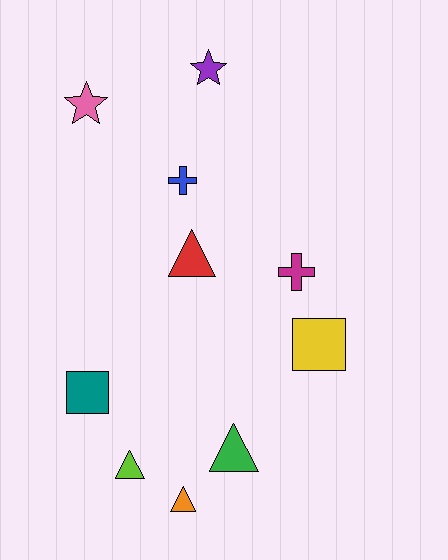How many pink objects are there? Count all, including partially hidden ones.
There is 1 pink object.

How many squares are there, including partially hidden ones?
There are 2 squares.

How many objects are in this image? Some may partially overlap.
There are 10 objects.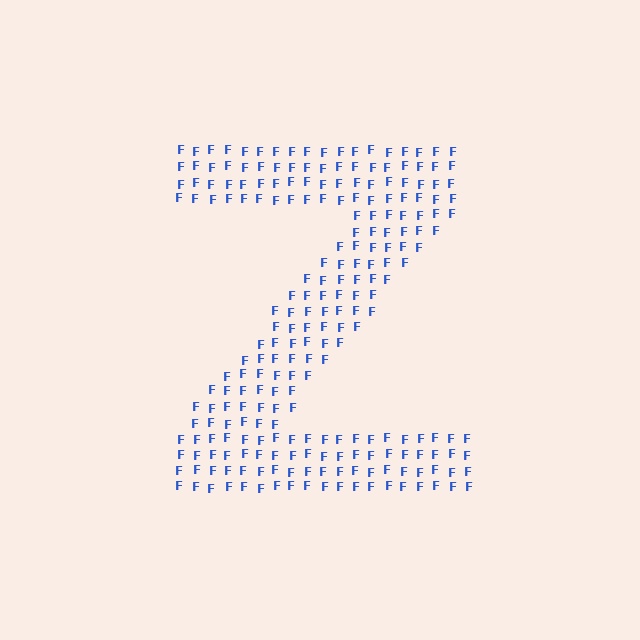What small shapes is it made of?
It is made of small letter F's.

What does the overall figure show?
The overall figure shows the letter Z.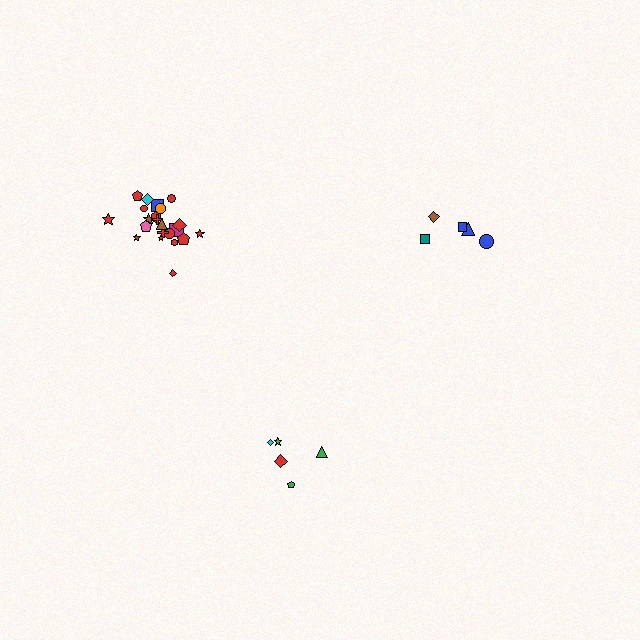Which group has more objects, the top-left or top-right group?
The top-left group.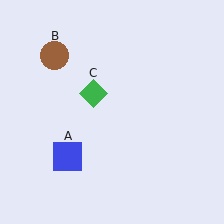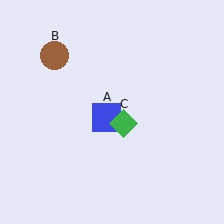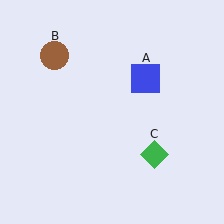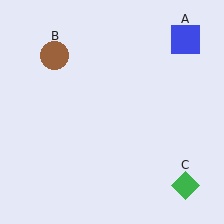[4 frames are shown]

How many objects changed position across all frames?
2 objects changed position: blue square (object A), green diamond (object C).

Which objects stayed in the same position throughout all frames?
Brown circle (object B) remained stationary.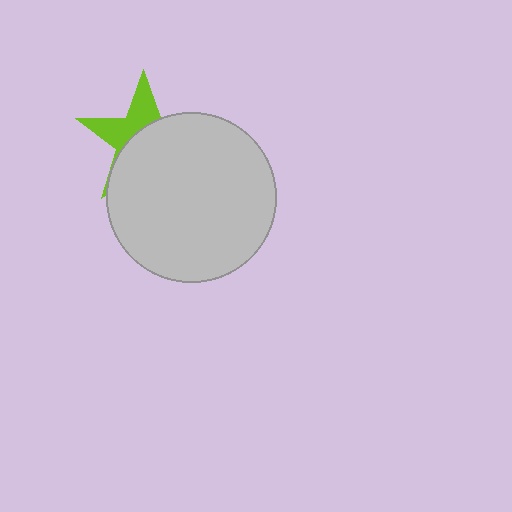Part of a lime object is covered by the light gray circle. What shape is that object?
It is a star.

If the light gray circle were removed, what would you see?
You would see the complete lime star.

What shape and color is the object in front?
The object in front is a light gray circle.